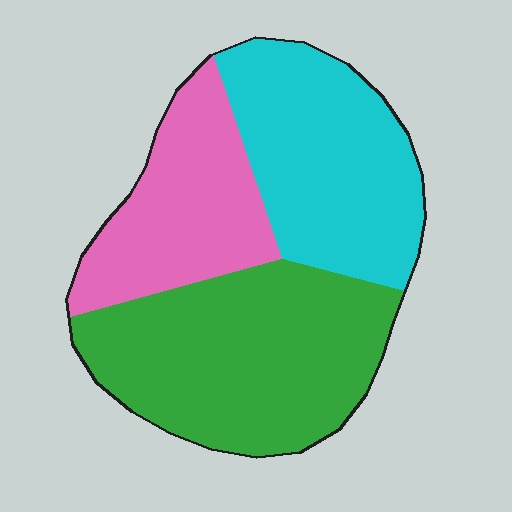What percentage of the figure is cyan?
Cyan takes up about one third (1/3) of the figure.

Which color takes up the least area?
Pink, at roughly 25%.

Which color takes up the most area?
Green, at roughly 40%.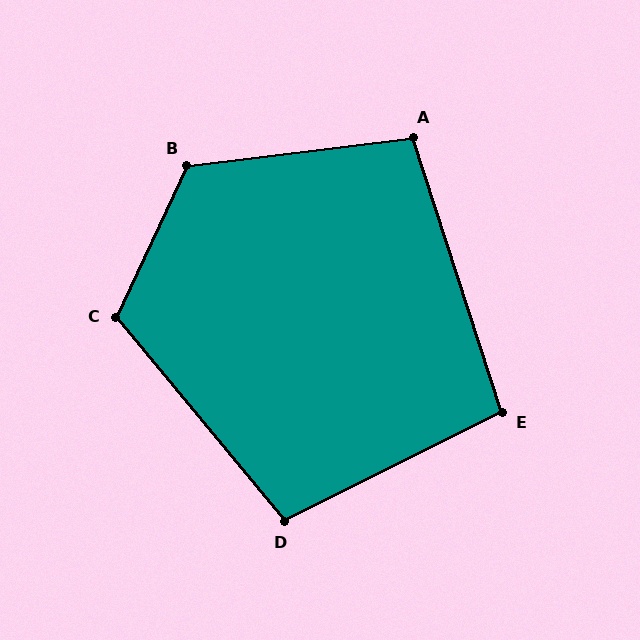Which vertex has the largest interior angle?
B, at approximately 122 degrees.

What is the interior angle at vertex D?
Approximately 103 degrees (obtuse).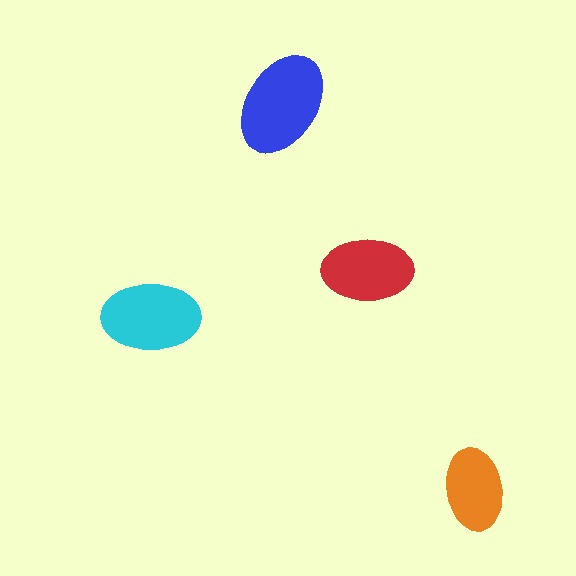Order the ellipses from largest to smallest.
the blue one, the cyan one, the red one, the orange one.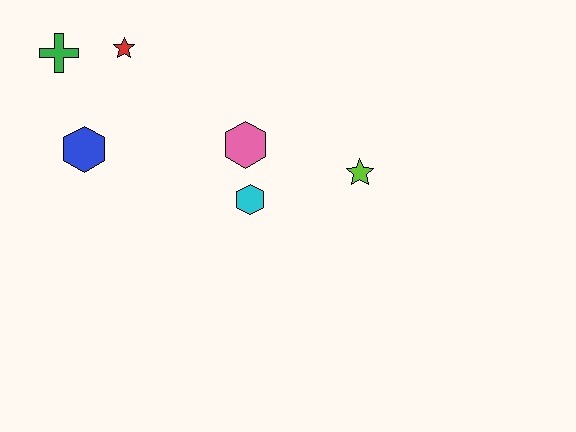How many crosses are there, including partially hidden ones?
There is 1 cross.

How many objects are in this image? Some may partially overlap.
There are 6 objects.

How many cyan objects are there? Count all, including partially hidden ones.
There is 1 cyan object.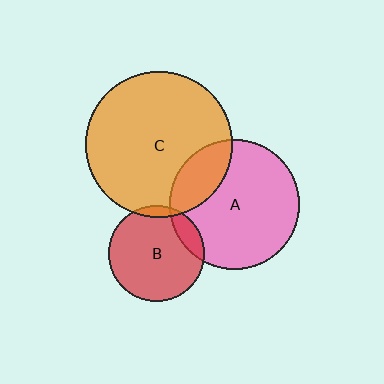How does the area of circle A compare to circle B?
Approximately 1.8 times.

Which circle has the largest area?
Circle C (orange).